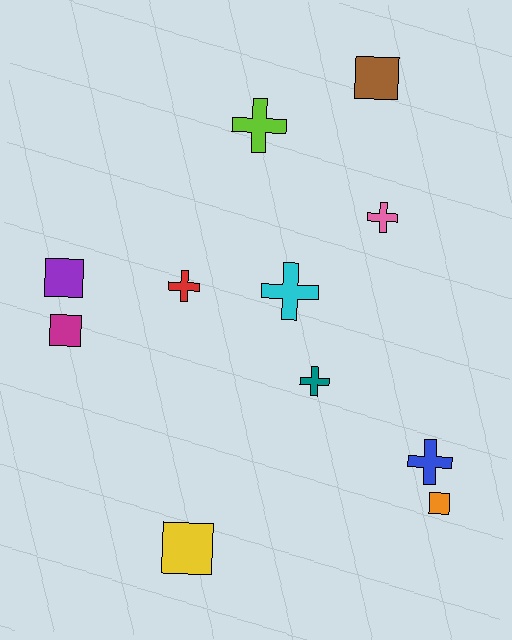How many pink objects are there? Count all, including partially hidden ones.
There is 1 pink object.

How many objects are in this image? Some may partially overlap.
There are 11 objects.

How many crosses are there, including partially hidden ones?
There are 6 crosses.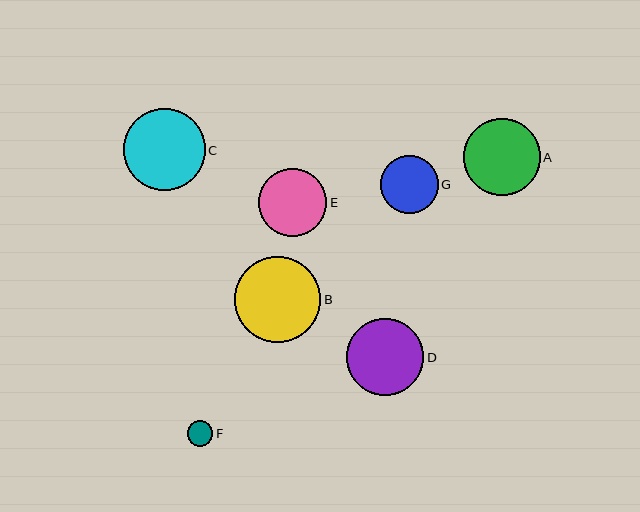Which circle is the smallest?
Circle F is the smallest with a size of approximately 25 pixels.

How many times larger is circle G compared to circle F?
Circle G is approximately 2.3 times the size of circle F.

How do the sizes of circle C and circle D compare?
Circle C and circle D are approximately the same size.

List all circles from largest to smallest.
From largest to smallest: B, C, D, A, E, G, F.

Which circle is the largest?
Circle B is the largest with a size of approximately 86 pixels.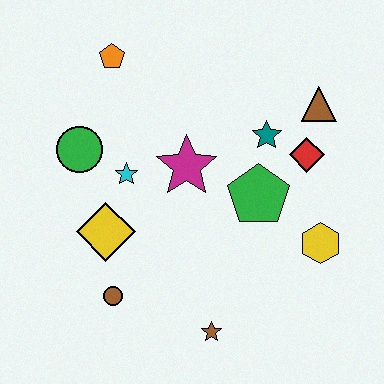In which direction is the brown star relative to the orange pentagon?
The brown star is below the orange pentagon.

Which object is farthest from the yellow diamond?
The brown triangle is farthest from the yellow diamond.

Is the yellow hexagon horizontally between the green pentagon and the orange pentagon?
No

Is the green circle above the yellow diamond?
Yes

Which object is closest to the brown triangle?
The red diamond is closest to the brown triangle.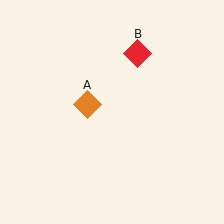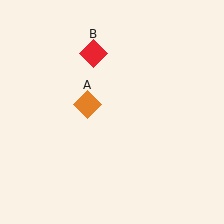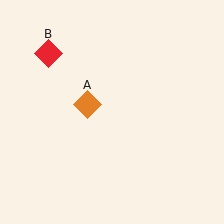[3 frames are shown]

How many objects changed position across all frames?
1 object changed position: red diamond (object B).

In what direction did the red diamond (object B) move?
The red diamond (object B) moved left.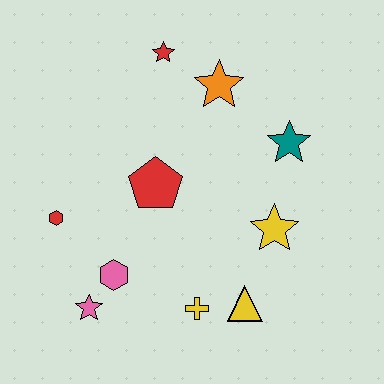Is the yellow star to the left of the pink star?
No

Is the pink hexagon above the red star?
No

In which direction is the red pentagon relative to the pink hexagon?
The red pentagon is above the pink hexagon.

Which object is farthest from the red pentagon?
The yellow triangle is farthest from the red pentagon.